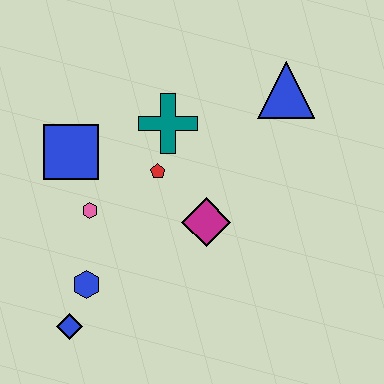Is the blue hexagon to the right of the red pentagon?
No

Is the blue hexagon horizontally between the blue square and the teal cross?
Yes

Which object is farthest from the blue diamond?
The blue triangle is farthest from the blue diamond.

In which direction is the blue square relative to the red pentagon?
The blue square is to the left of the red pentagon.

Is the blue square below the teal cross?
Yes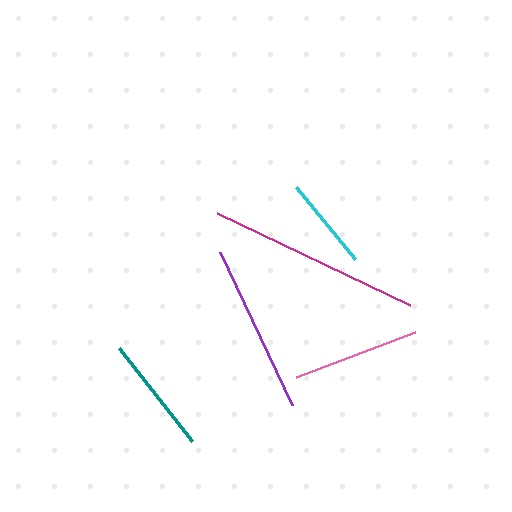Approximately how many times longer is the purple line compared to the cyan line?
The purple line is approximately 1.8 times the length of the cyan line.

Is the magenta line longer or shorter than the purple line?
The magenta line is longer than the purple line.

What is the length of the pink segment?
The pink segment is approximately 127 pixels long.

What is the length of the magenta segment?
The magenta segment is approximately 215 pixels long.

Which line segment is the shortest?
The cyan line is the shortest at approximately 93 pixels.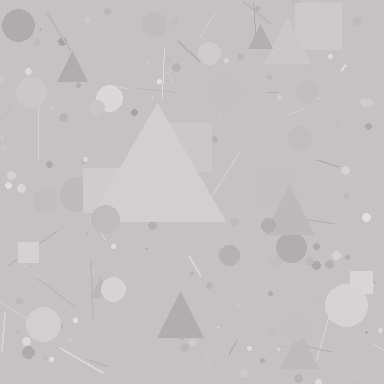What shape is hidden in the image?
A triangle is hidden in the image.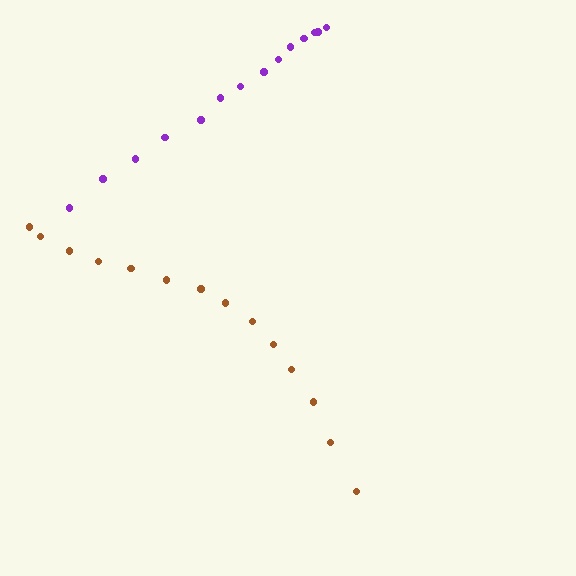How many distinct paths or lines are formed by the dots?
There are 2 distinct paths.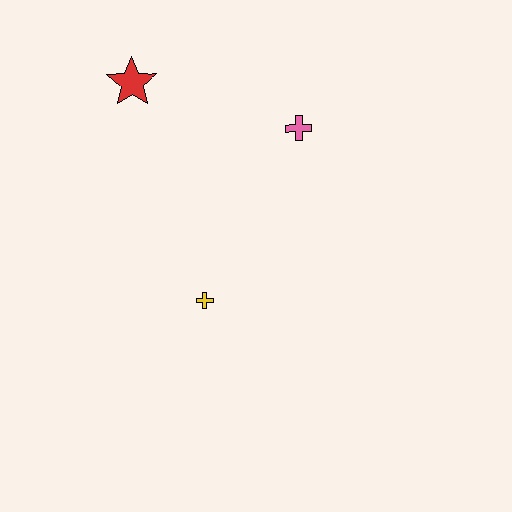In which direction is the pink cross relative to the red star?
The pink cross is to the right of the red star.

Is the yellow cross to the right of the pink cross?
No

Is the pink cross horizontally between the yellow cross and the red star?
No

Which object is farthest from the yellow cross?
The red star is farthest from the yellow cross.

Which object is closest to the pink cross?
The red star is closest to the pink cross.